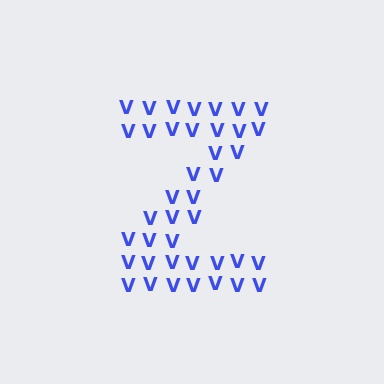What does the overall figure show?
The overall figure shows the letter Z.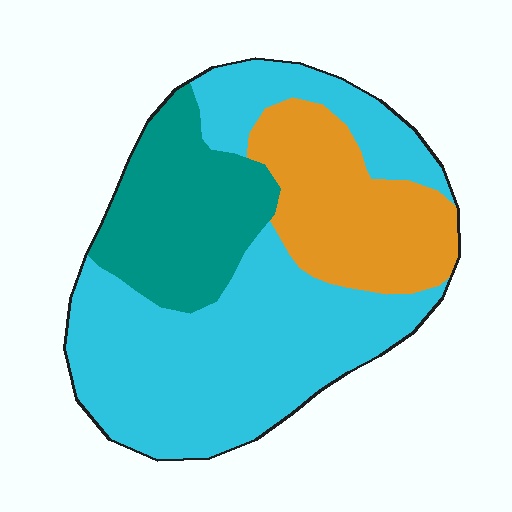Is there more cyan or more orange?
Cyan.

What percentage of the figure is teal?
Teal takes up less than a quarter of the figure.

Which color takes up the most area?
Cyan, at roughly 55%.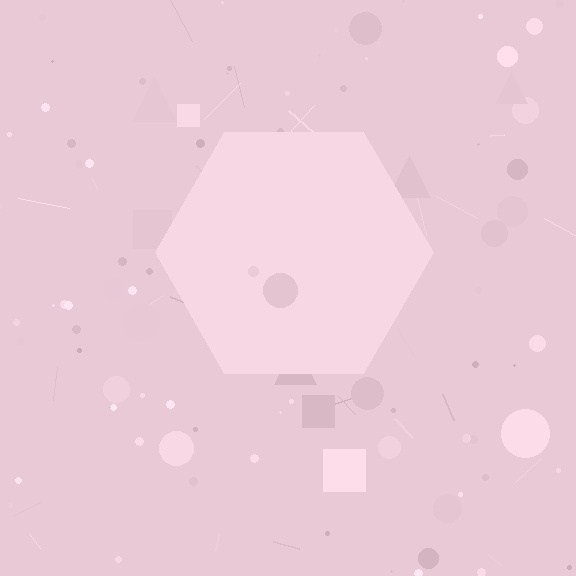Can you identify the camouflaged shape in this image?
The camouflaged shape is a hexagon.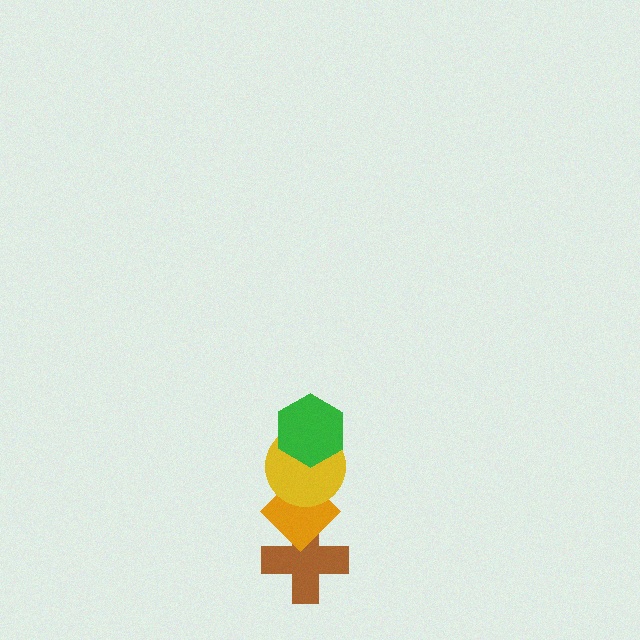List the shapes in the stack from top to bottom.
From top to bottom: the green hexagon, the yellow circle, the orange diamond, the brown cross.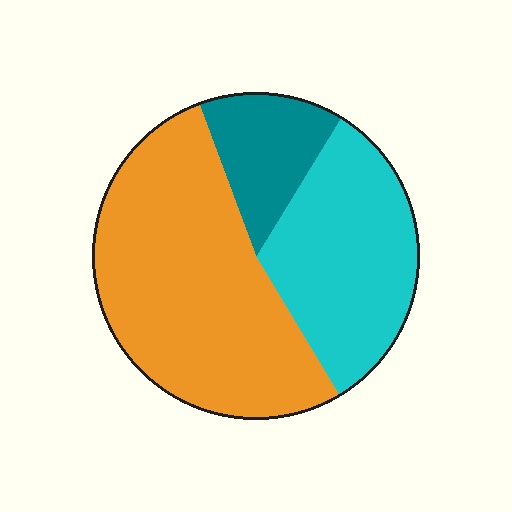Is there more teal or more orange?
Orange.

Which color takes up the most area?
Orange, at roughly 55%.